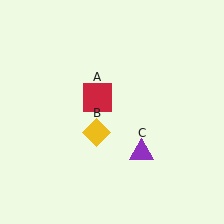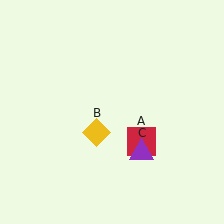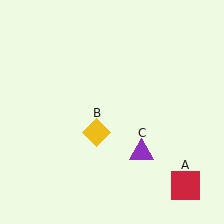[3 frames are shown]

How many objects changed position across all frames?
1 object changed position: red square (object A).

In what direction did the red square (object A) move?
The red square (object A) moved down and to the right.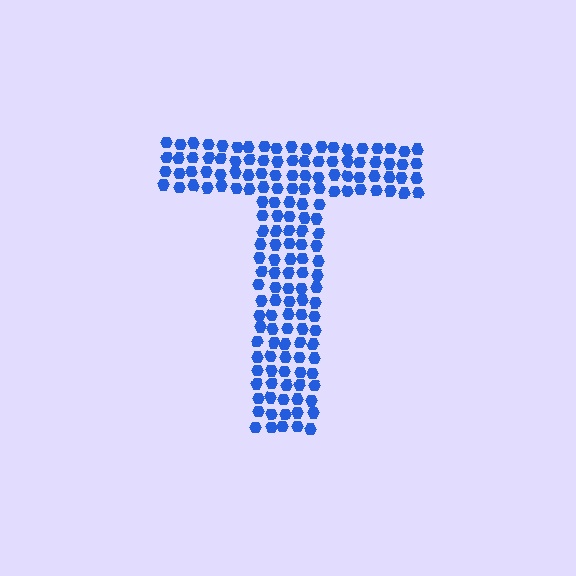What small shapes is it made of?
It is made of small hexagons.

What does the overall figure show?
The overall figure shows the letter T.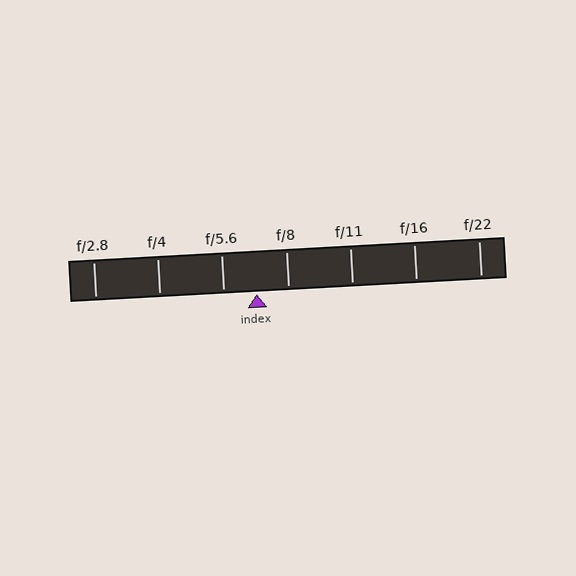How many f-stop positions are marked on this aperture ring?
There are 7 f-stop positions marked.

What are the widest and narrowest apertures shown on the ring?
The widest aperture shown is f/2.8 and the narrowest is f/22.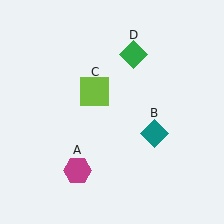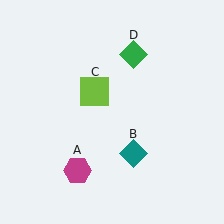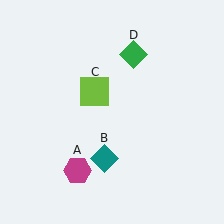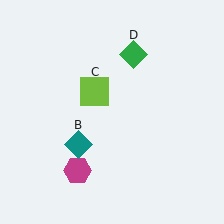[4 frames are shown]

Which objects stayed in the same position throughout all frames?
Magenta hexagon (object A) and lime square (object C) and green diamond (object D) remained stationary.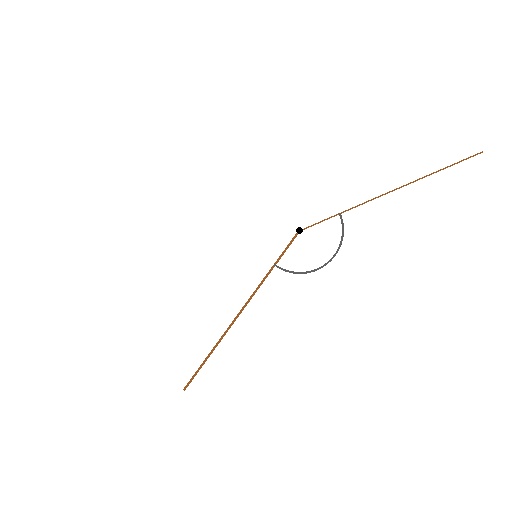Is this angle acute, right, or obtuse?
It is obtuse.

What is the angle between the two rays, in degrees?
Approximately 149 degrees.